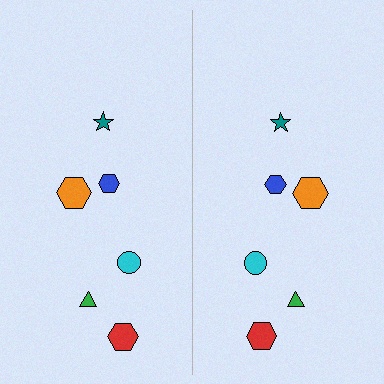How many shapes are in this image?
There are 12 shapes in this image.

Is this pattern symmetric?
Yes, this pattern has bilateral (reflection) symmetry.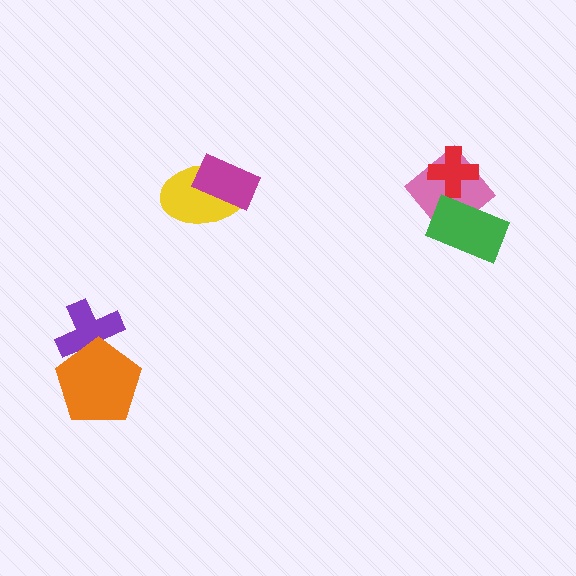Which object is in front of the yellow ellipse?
The magenta rectangle is in front of the yellow ellipse.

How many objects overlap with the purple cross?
1 object overlaps with the purple cross.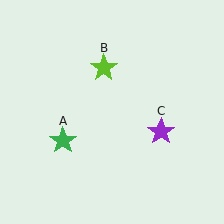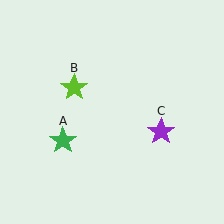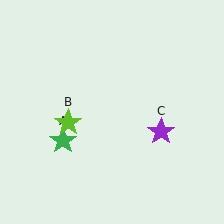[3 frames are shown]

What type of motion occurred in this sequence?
The lime star (object B) rotated counterclockwise around the center of the scene.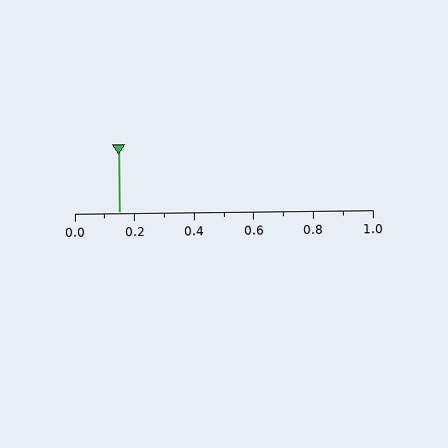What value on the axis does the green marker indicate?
The marker indicates approximately 0.15.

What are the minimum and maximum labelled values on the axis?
The axis runs from 0.0 to 1.0.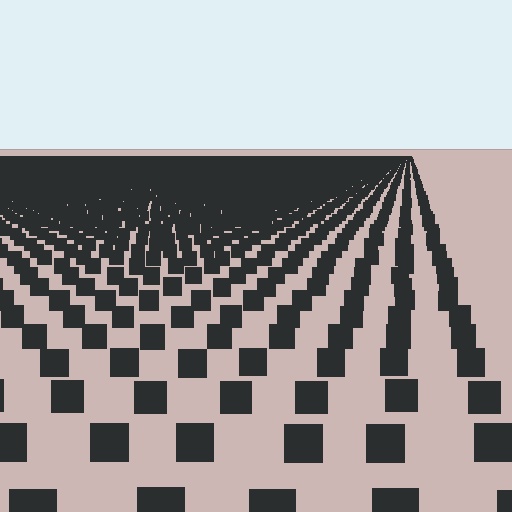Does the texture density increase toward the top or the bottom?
Density increases toward the top.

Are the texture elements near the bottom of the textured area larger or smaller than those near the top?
Larger. Near the bottom, elements are closer to the viewer and appear at a bigger on-screen size.